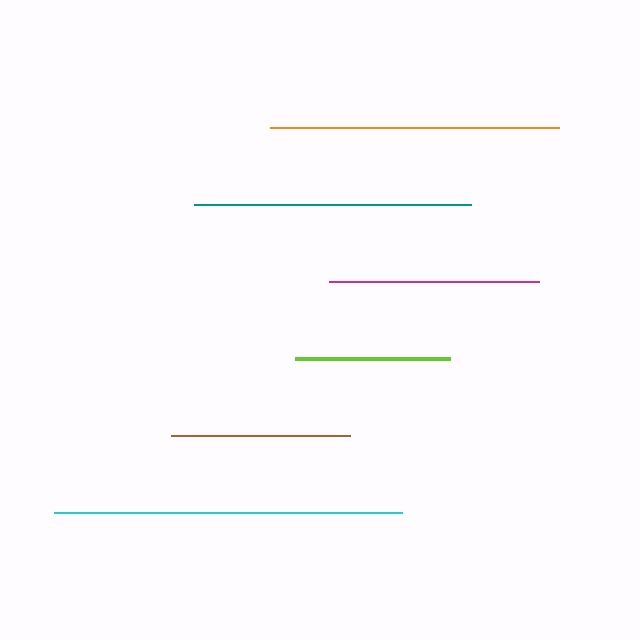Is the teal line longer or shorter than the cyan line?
The cyan line is longer than the teal line.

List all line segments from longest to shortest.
From longest to shortest: cyan, orange, teal, magenta, brown, lime.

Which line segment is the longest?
The cyan line is the longest at approximately 348 pixels.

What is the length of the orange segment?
The orange segment is approximately 289 pixels long.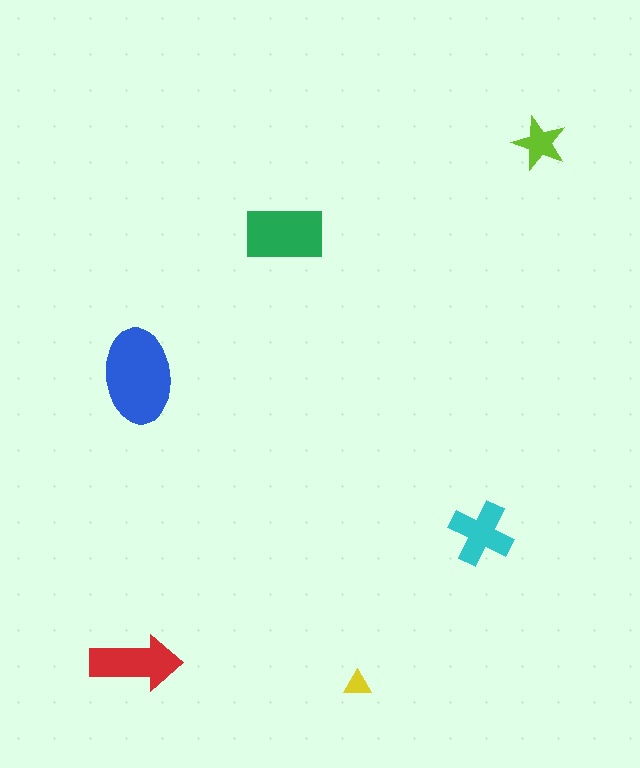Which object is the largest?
The blue ellipse.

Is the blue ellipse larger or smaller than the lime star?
Larger.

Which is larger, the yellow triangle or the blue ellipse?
The blue ellipse.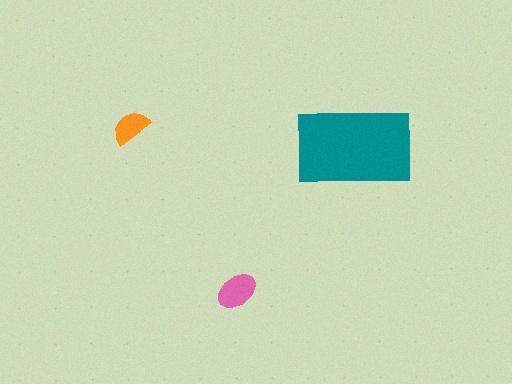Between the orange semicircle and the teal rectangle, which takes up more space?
The teal rectangle.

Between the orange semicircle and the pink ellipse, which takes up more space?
The pink ellipse.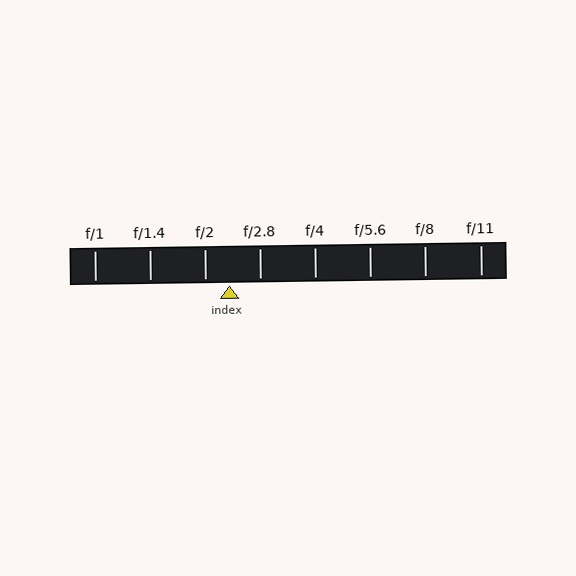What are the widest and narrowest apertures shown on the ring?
The widest aperture shown is f/1 and the narrowest is f/11.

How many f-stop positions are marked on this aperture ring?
There are 8 f-stop positions marked.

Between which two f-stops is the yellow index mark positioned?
The index mark is between f/2 and f/2.8.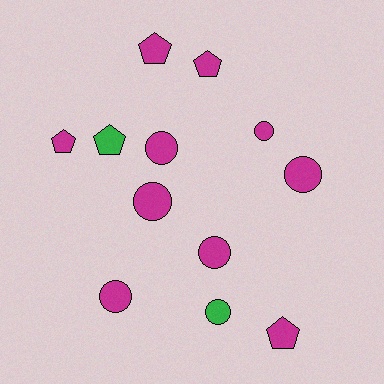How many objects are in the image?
There are 12 objects.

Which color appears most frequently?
Magenta, with 10 objects.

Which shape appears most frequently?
Circle, with 7 objects.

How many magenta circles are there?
There are 6 magenta circles.